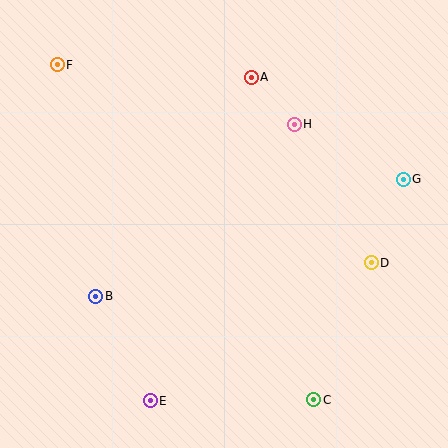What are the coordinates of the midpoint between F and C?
The midpoint between F and C is at (186, 232).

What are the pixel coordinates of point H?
Point H is at (294, 124).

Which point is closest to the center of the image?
Point H at (294, 124) is closest to the center.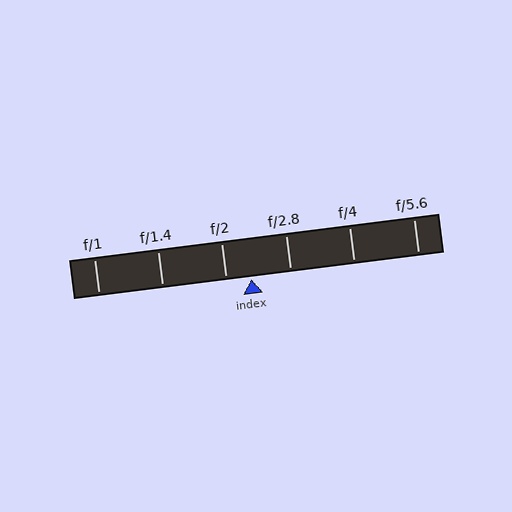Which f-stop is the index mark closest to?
The index mark is closest to f/2.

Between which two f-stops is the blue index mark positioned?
The index mark is between f/2 and f/2.8.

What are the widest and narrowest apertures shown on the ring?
The widest aperture shown is f/1 and the narrowest is f/5.6.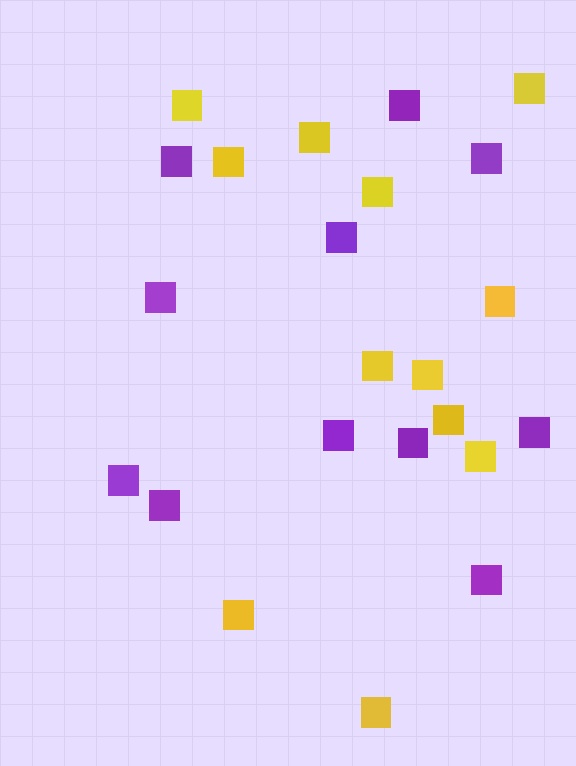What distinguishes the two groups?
There are 2 groups: one group of purple squares (11) and one group of yellow squares (12).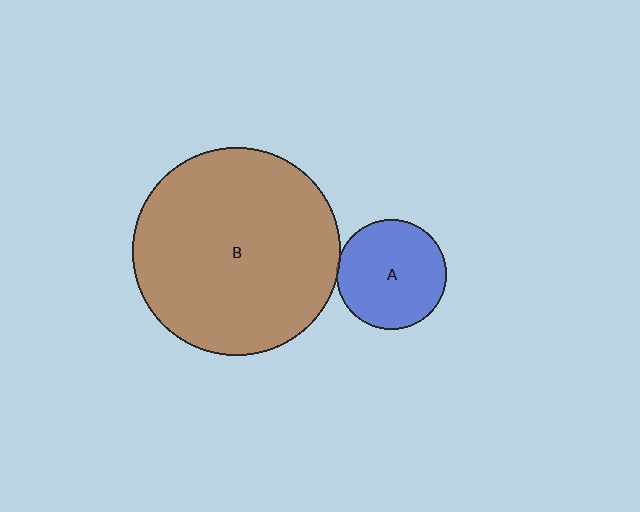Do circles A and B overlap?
Yes.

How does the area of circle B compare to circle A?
Approximately 3.6 times.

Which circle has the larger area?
Circle B (brown).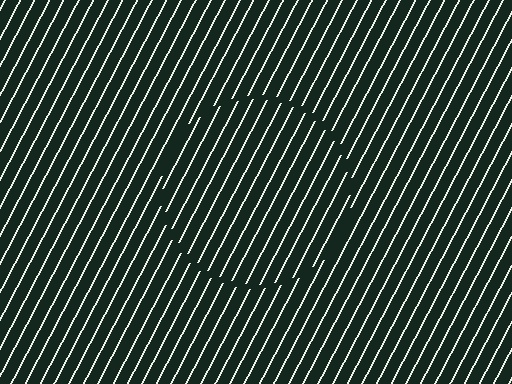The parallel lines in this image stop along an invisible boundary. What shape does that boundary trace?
An illusory circle. The interior of the shape contains the same grating, shifted by half a period — the contour is defined by the phase discontinuity where line-ends from the inner and outer gratings abut.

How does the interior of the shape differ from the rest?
The interior of the shape contains the same grating, shifted by half a period — the contour is defined by the phase discontinuity where line-ends from the inner and outer gratings abut.